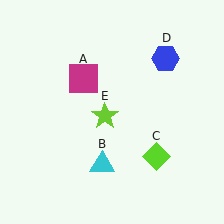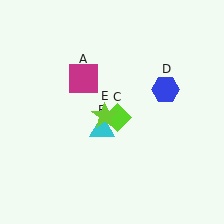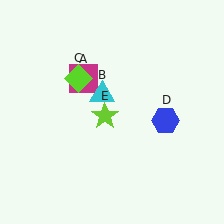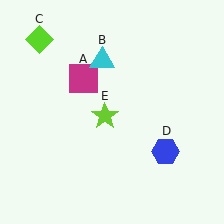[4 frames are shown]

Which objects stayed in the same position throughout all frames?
Magenta square (object A) and lime star (object E) remained stationary.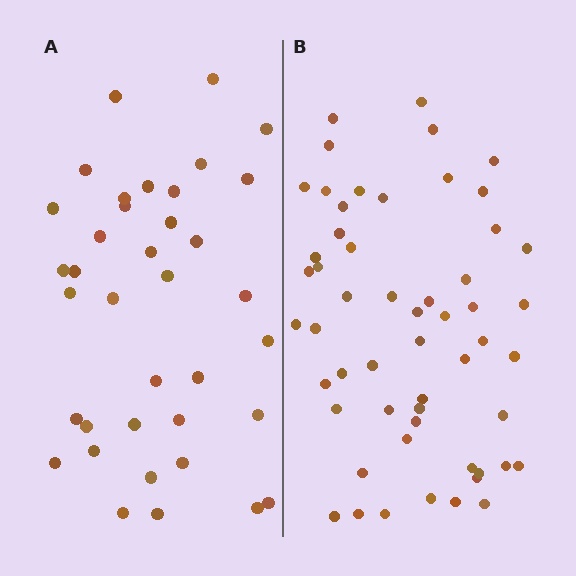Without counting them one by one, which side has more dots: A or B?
Region B (the right region) has more dots.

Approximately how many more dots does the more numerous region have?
Region B has approximately 20 more dots than region A.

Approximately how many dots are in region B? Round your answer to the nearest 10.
About 60 dots. (The exact count is 55, which rounds to 60.)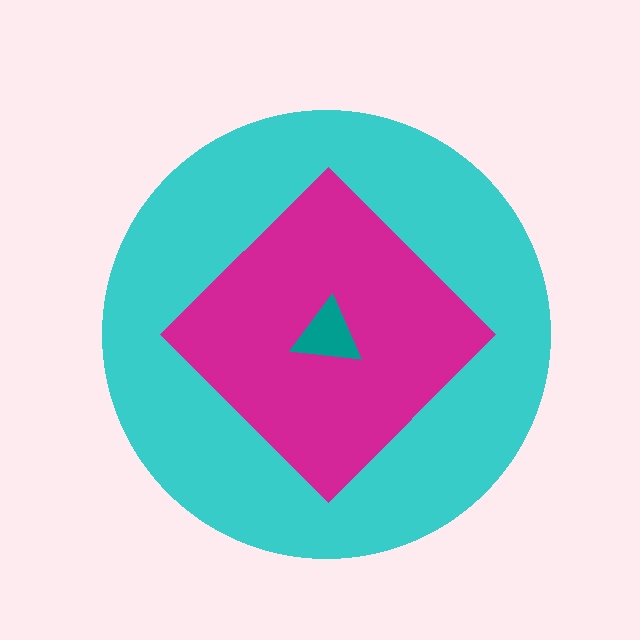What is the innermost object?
The teal triangle.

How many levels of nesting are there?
3.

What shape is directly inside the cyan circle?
The magenta diamond.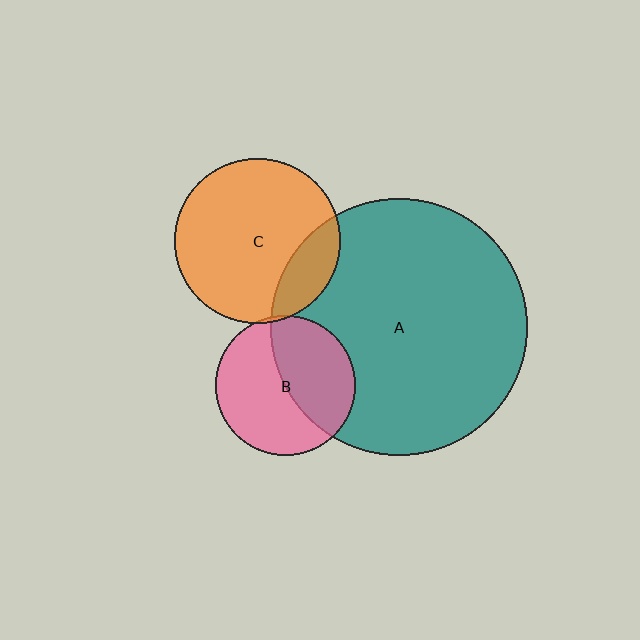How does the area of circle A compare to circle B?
Approximately 3.4 times.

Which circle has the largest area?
Circle A (teal).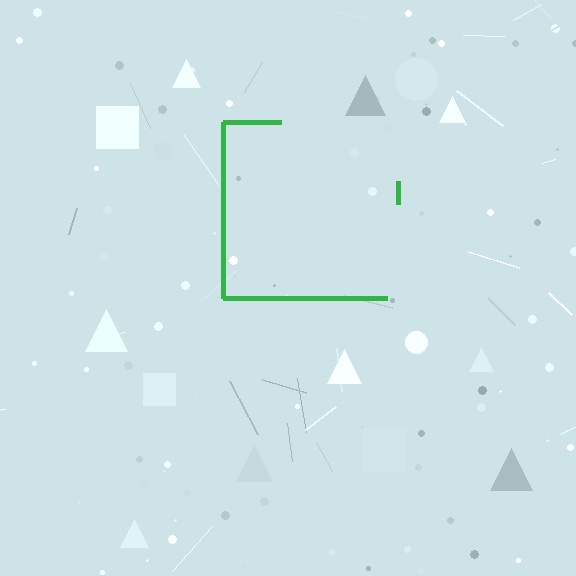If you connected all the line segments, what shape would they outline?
They would outline a square.